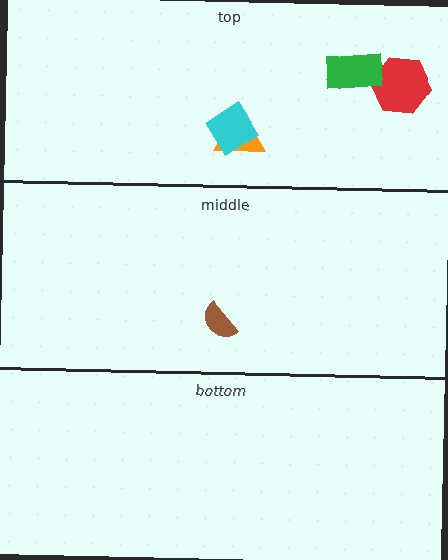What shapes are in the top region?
The red hexagon, the orange triangle, the cyan diamond, the green rectangle.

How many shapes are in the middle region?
1.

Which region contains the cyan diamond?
The top region.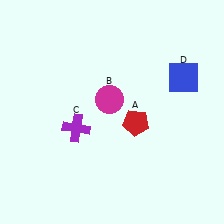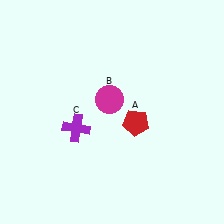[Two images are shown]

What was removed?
The blue square (D) was removed in Image 2.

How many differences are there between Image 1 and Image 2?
There is 1 difference between the two images.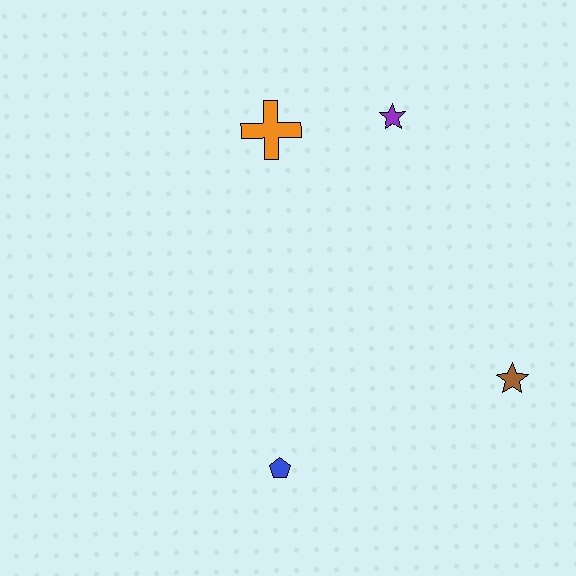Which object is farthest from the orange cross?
The brown star is farthest from the orange cross.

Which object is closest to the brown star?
The blue pentagon is closest to the brown star.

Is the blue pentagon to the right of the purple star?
No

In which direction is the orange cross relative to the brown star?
The orange cross is above the brown star.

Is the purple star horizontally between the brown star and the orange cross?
Yes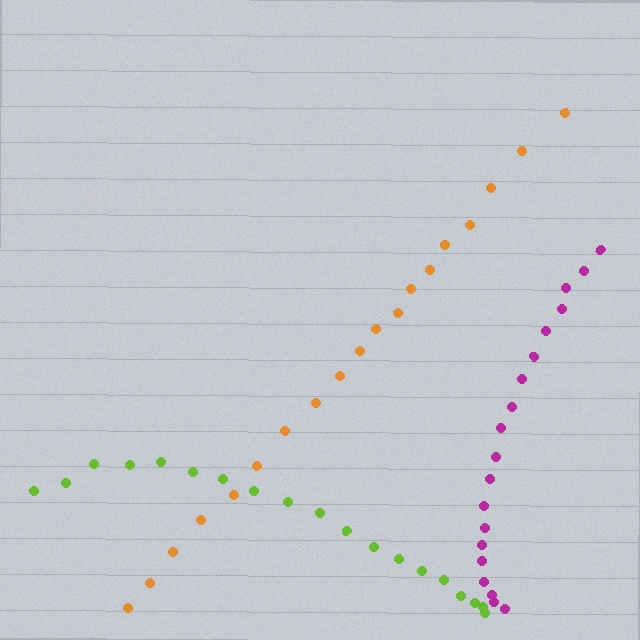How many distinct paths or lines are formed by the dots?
There are 3 distinct paths.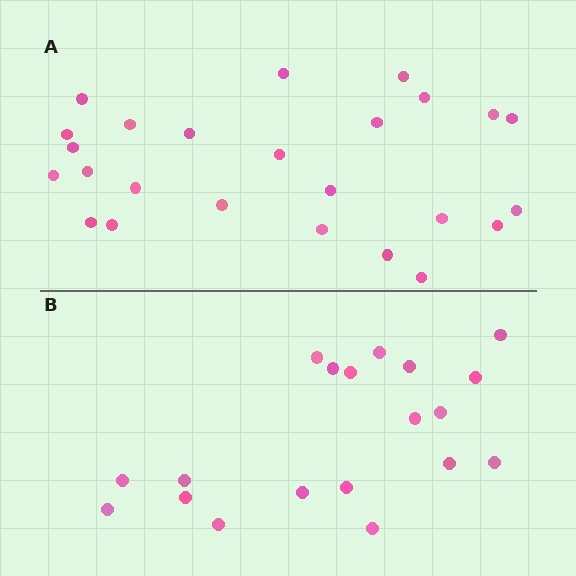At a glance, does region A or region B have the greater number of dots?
Region A (the top region) has more dots.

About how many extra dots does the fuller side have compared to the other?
Region A has about 6 more dots than region B.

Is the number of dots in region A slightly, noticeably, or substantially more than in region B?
Region A has noticeably more, but not dramatically so. The ratio is roughly 1.3 to 1.